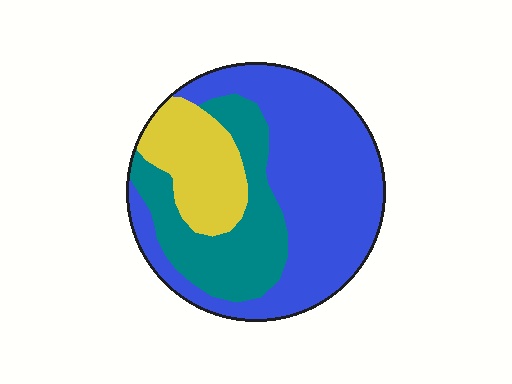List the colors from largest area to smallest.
From largest to smallest: blue, teal, yellow.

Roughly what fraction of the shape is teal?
Teal covers roughly 25% of the shape.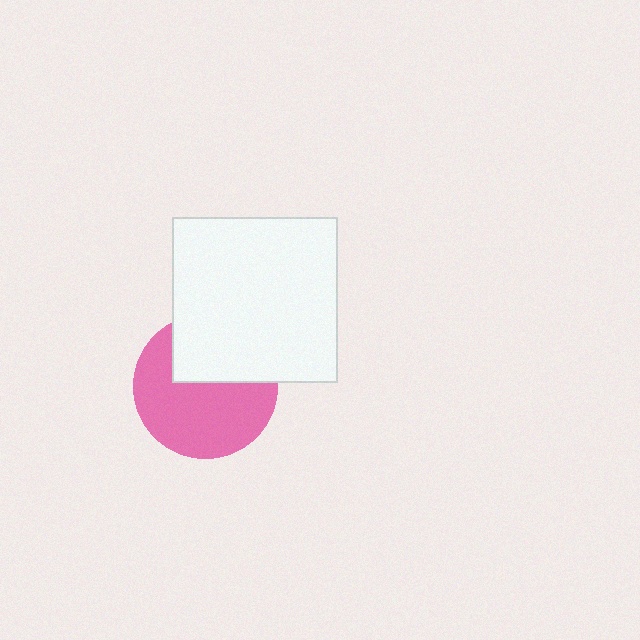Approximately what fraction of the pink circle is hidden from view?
Roughly 37% of the pink circle is hidden behind the white square.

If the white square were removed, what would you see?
You would see the complete pink circle.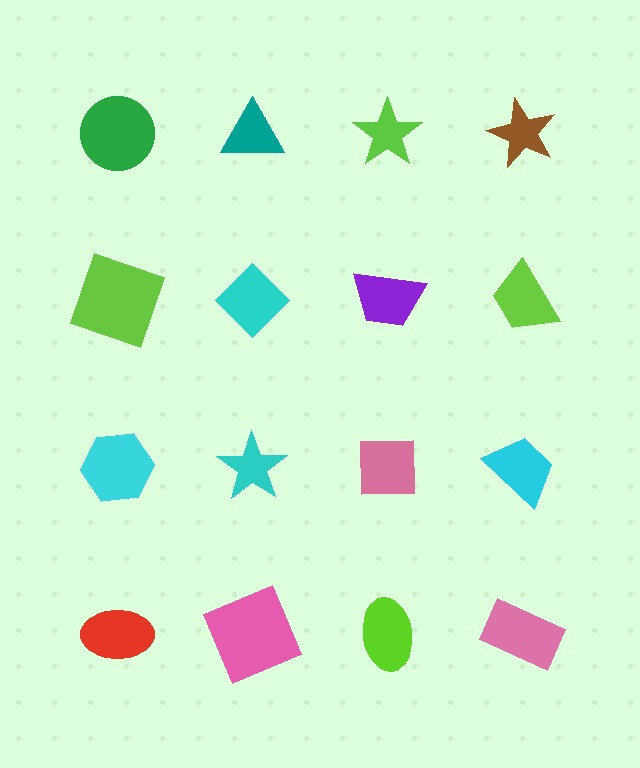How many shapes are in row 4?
4 shapes.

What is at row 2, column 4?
A lime trapezoid.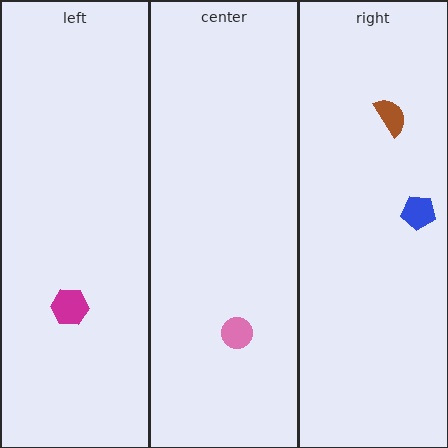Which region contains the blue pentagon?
The right region.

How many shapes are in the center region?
1.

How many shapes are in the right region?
2.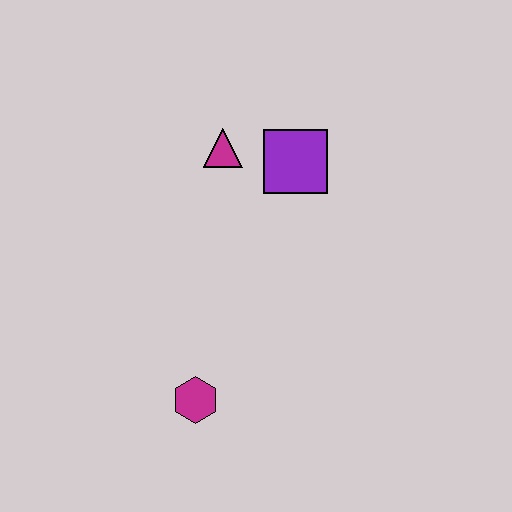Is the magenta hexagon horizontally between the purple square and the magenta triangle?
No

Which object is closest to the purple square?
The magenta triangle is closest to the purple square.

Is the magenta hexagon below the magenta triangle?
Yes